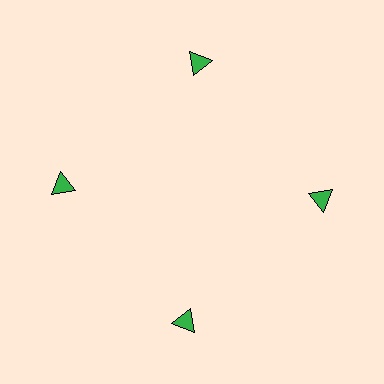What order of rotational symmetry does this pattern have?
This pattern has 4-fold rotational symmetry.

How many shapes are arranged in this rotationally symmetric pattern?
There are 4 shapes, arranged in 4 groups of 1.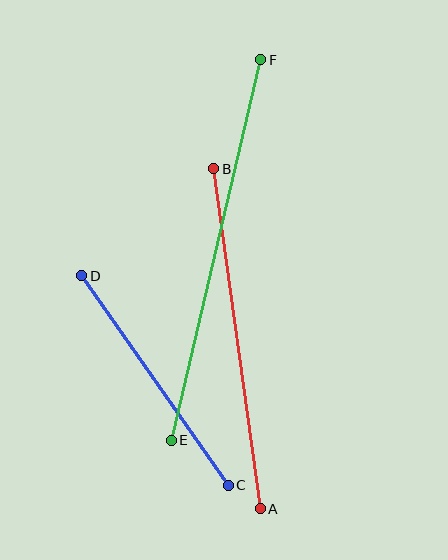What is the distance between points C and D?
The distance is approximately 256 pixels.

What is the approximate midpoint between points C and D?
The midpoint is at approximately (155, 381) pixels.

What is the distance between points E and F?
The distance is approximately 391 pixels.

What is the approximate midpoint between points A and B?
The midpoint is at approximately (237, 339) pixels.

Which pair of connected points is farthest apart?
Points E and F are farthest apart.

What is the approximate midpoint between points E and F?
The midpoint is at approximately (216, 250) pixels.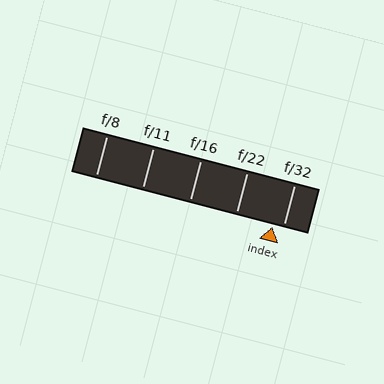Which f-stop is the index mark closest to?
The index mark is closest to f/32.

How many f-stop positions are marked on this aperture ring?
There are 5 f-stop positions marked.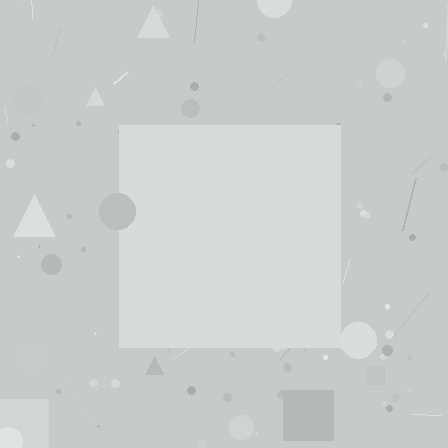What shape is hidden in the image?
A square is hidden in the image.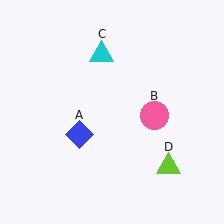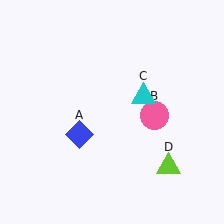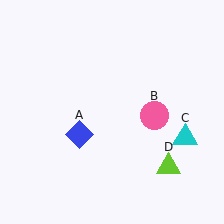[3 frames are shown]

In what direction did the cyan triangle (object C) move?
The cyan triangle (object C) moved down and to the right.